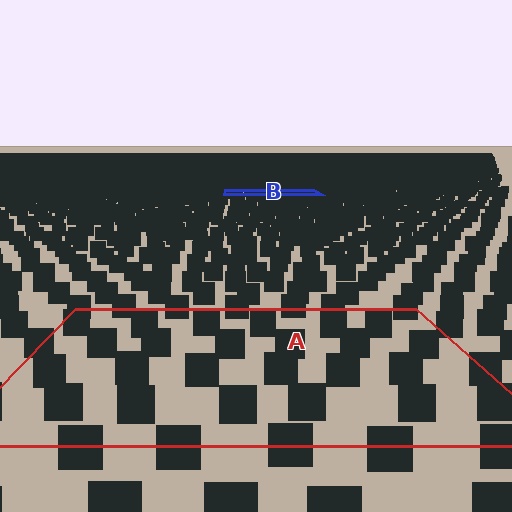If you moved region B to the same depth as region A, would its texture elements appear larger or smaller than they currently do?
They would appear larger. At a closer depth, the same texture elements are projected at a bigger on-screen size.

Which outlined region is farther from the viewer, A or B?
Region B is farther from the viewer — the texture elements inside it appear smaller and more densely packed.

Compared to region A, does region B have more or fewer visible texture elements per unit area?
Region B has more texture elements per unit area — they are packed more densely because it is farther away.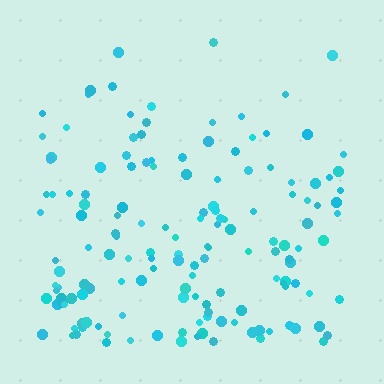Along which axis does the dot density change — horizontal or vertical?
Vertical.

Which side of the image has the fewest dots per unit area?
The top.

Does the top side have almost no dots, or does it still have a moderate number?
Still a moderate number, just noticeably fewer than the bottom.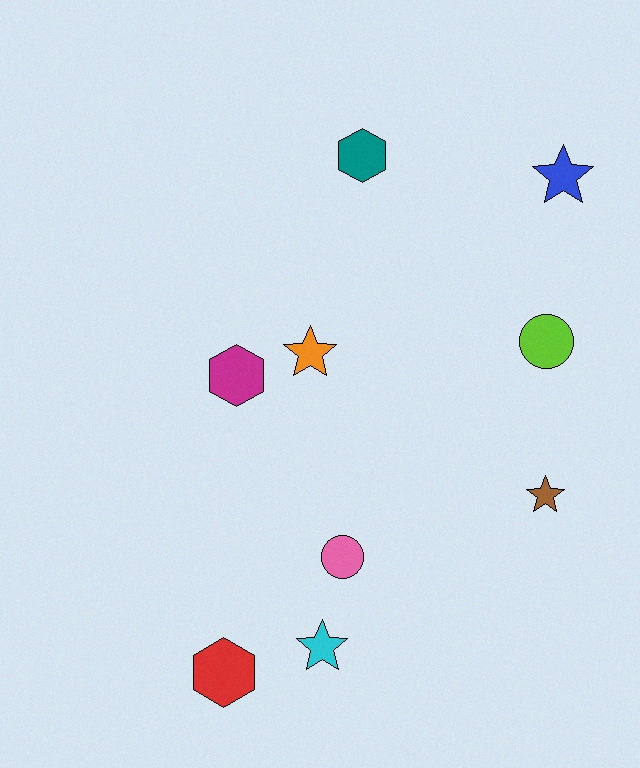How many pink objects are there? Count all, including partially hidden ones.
There is 1 pink object.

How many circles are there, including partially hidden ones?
There are 2 circles.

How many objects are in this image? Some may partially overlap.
There are 9 objects.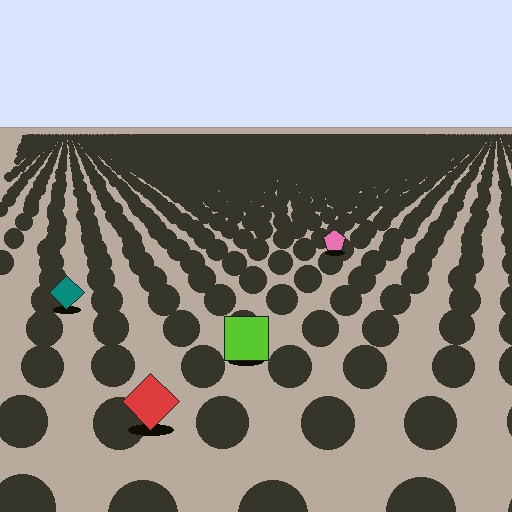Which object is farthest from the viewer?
The pink pentagon is farthest from the viewer. It appears smaller and the ground texture around it is denser.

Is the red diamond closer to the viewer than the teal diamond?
Yes. The red diamond is closer — you can tell from the texture gradient: the ground texture is coarser near it.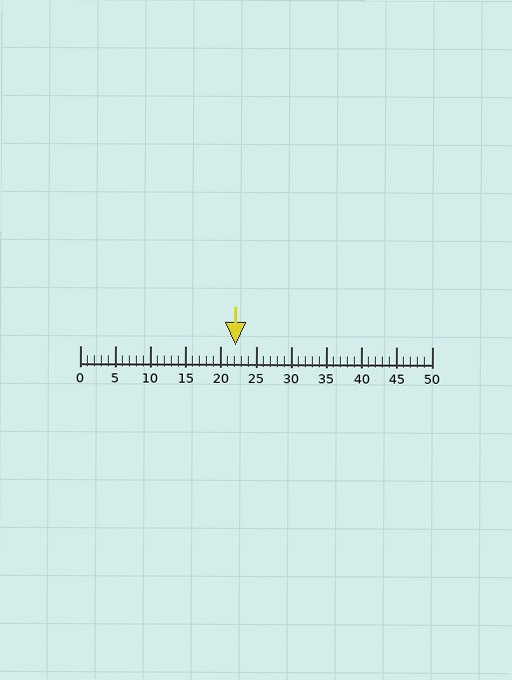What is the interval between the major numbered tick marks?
The major tick marks are spaced 5 units apart.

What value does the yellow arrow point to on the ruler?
The yellow arrow points to approximately 22.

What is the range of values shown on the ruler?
The ruler shows values from 0 to 50.